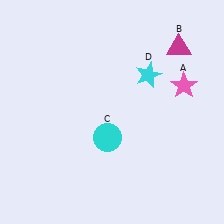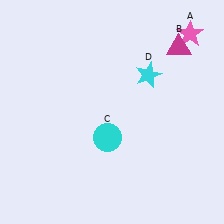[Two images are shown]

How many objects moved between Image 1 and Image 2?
1 object moved between the two images.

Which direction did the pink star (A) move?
The pink star (A) moved up.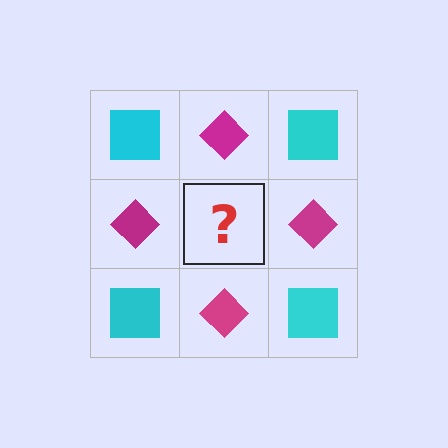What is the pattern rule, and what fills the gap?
The rule is that it alternates cyan square and magenta diamond in a checkerboard pattern. The gap should be filled with a cyan square.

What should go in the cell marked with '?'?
The missing cell should contain a cyan square.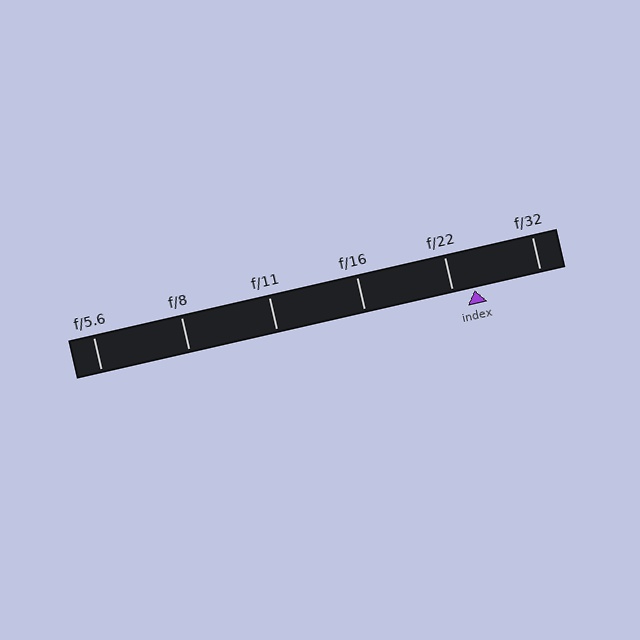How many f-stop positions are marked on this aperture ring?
There are 6 f-stop positions marked.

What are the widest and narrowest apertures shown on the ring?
The widest aperture shown is f/5.6 and the narrowest is f/32.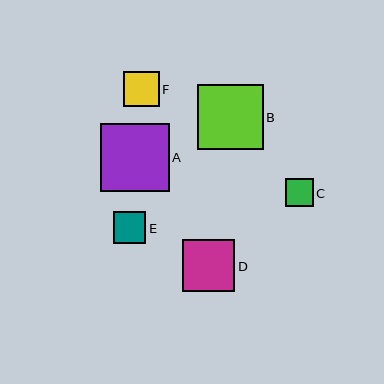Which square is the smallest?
Square C is the smallest with a size of approximately 28 pixels.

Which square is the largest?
Square A is the largest with a size of approximately 68 pixels.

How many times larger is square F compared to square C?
Square F is approximately 1.3 times the size of square C.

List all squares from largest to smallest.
From largest to smallest: A, B, D, F, E, C.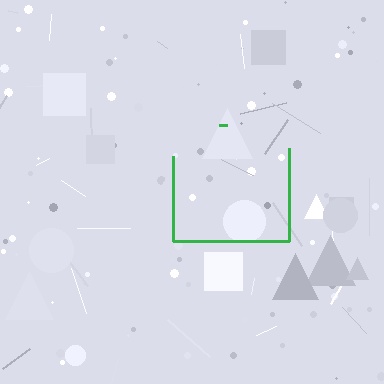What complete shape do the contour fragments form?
The contour fragments form a square.